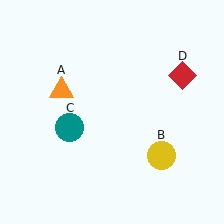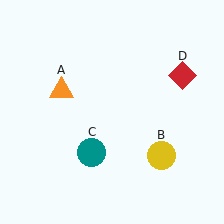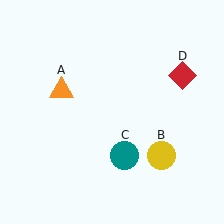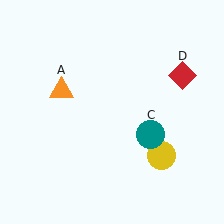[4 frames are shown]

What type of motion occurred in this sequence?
The teal circle (object C) rotated counterclockwise around the center of the scene.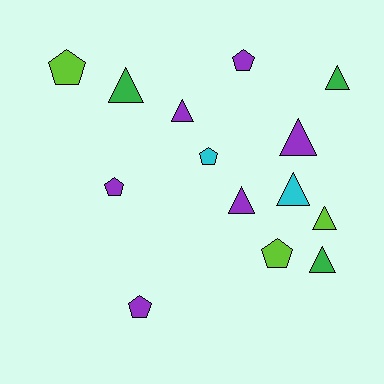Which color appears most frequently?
Purple, with 6 objects.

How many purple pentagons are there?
There are 3 purple pentagons.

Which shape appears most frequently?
Triangle, with 8 objects.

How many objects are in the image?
There are 14 objects.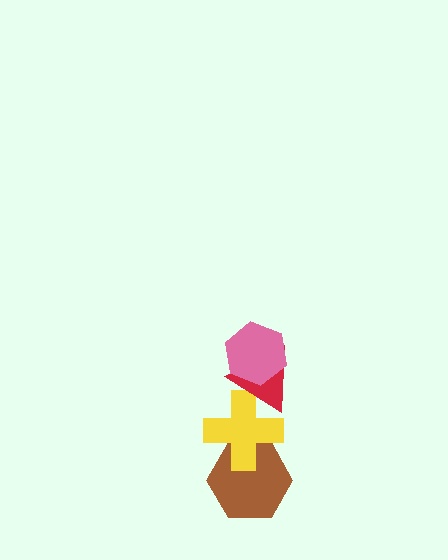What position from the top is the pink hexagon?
The pink hexagon is 1st from the top.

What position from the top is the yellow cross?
The yellow cross is 3rd from the top.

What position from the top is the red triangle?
The red triangle is 2nd from the top.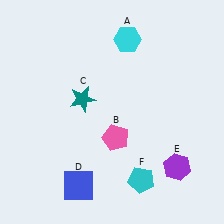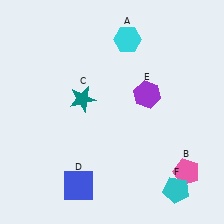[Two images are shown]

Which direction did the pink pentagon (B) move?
The pink pentagon (B) moved right.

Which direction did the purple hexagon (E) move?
The purple hexagon (E) moved up.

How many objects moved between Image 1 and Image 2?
3 objects moved between the two images.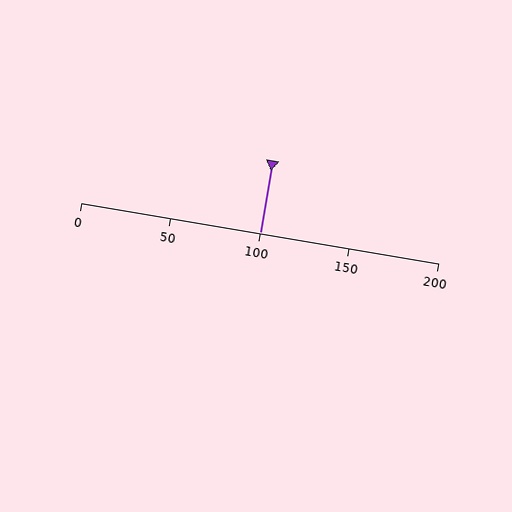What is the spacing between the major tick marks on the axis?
The major ticks are spaced 50 apart.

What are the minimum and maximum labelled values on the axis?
The axis runs from 0 to 200.